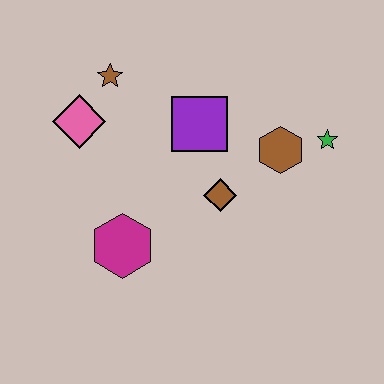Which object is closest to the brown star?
The pink diamond is closest to the brown star.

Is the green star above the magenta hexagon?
Yes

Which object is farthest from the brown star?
The green star is farthest from the brown star.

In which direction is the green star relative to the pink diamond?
The green star is to the right of the pink diamond.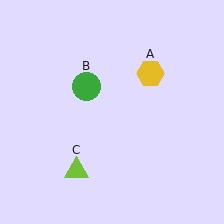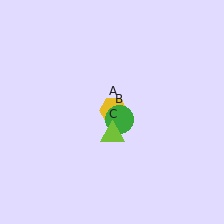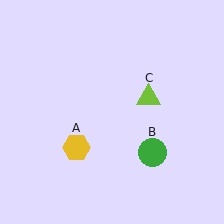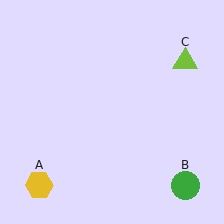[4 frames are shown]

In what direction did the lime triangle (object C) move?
The lime triangle (object C) moved up and to the right.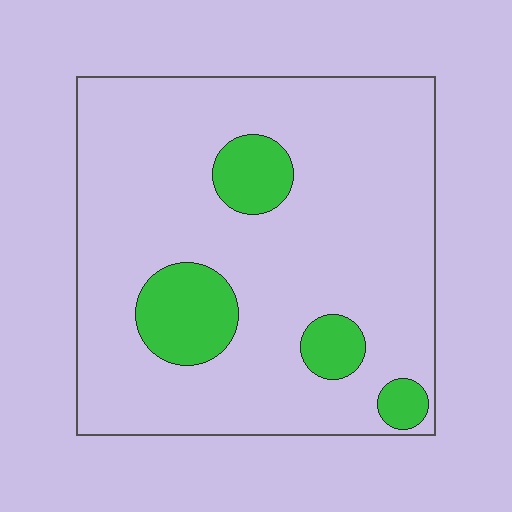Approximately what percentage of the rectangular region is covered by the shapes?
Approximately 15%.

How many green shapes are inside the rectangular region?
4.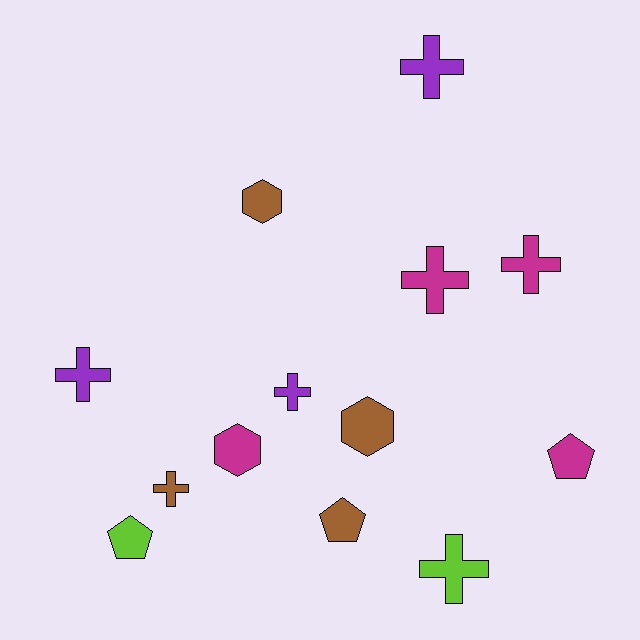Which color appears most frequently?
Brown, with 4 objects.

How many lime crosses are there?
There is 1 lime cross.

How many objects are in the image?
There are 13 objects.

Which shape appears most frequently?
Cross, with 7 objects.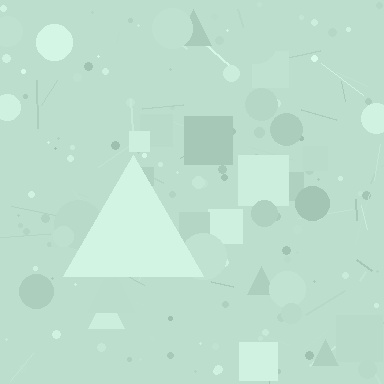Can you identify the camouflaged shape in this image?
The camouflaged shape is a triangle.